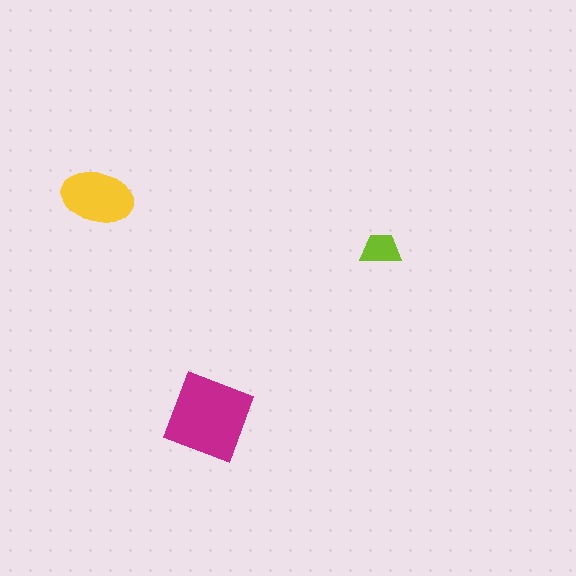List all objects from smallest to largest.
The lime trapezoid, the yellow ellipse, the magenta diamond.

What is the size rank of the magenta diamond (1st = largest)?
1st.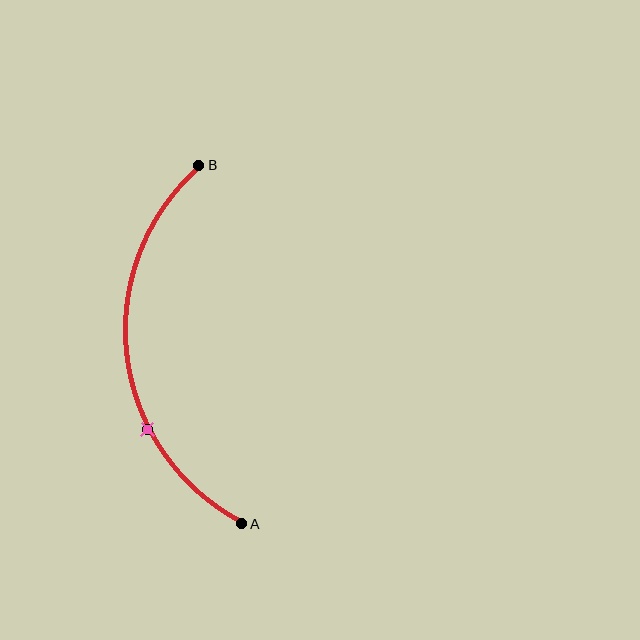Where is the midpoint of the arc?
The arc midpoint is the point on the curve farthest from the straight line joining A and B. It sits to the left of that line.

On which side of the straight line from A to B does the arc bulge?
The arc bulges to the left of the straight line connecting A and B.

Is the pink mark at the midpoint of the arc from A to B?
No. The pink mark lies on the arc but is closer to endpoint A. The arc midpoint would be at the point on the curve equidistant along the arc from both A and B.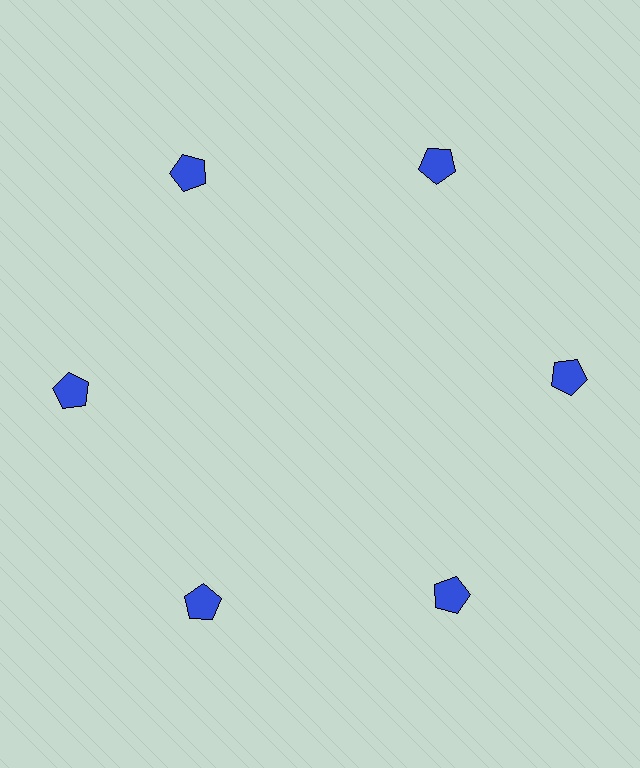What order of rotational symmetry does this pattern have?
This pattern has 6-fold rotational symmetry.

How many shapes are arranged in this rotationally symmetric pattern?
There are 6 shapes, arranged in 6 groups of 1.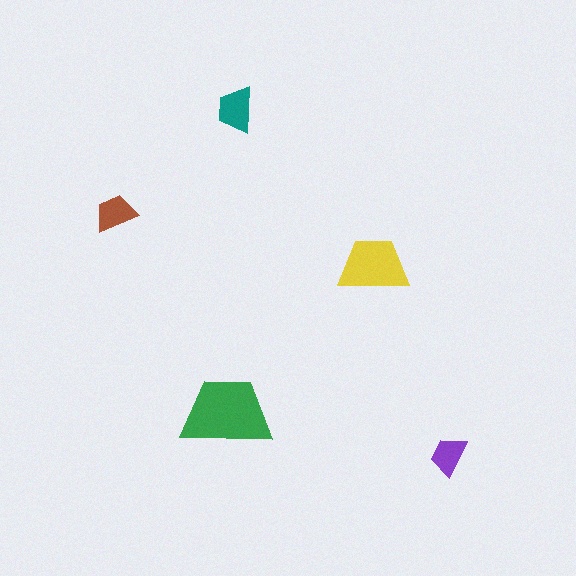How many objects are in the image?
There are 5 objects in the image.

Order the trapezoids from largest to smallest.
the green one, the yellow one, the teal one, the brown one, the purple one.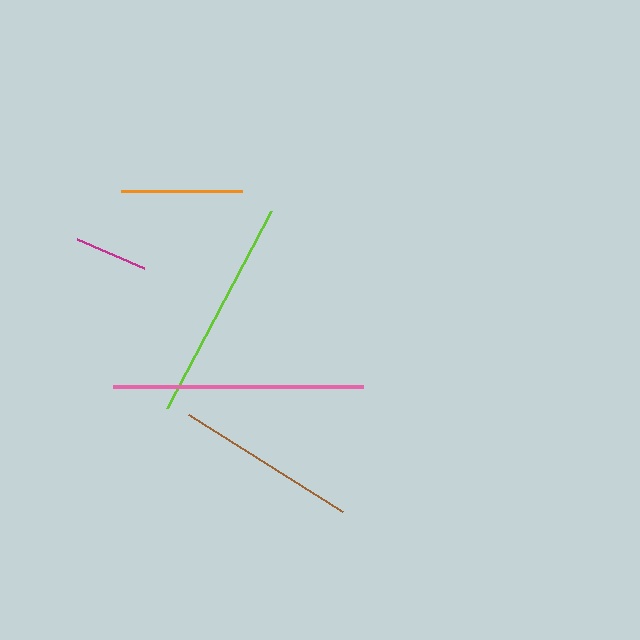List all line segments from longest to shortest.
From longest to shortest: pink, lime, brown, orange, magenta.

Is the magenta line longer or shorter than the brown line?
The brown line is longer than the magenta line.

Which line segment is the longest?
The pink line is the longest at approximately 250 pixels.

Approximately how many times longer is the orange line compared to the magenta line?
The orange line is approximately 1.7 times the length of the magenta line.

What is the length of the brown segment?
The brown segment is approximately 183 pixels long.